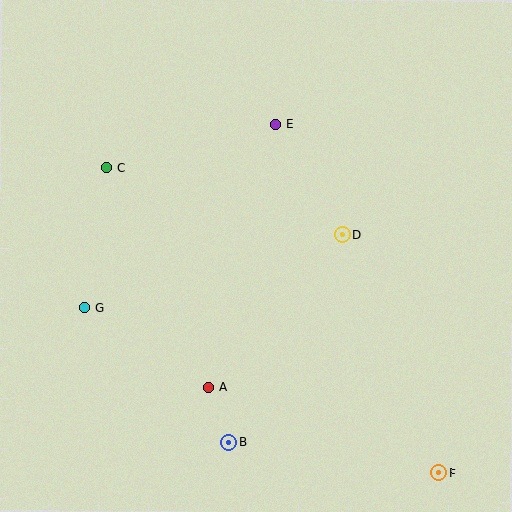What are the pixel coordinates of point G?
Point G is at (84, 307).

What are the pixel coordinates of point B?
Point B is at (228, 442).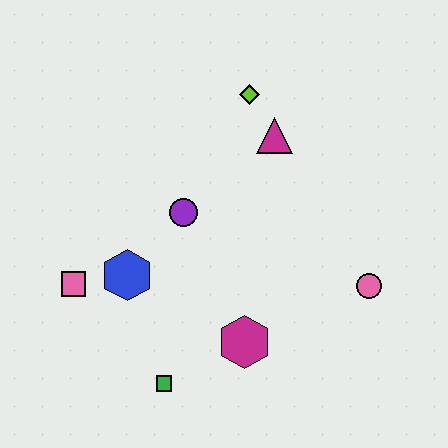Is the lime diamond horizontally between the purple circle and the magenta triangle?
Yes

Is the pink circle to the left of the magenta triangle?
No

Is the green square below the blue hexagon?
Yes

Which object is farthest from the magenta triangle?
The green square is farthest from the magenta triangle.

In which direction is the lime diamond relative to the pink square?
The lime diamond is above the pink square.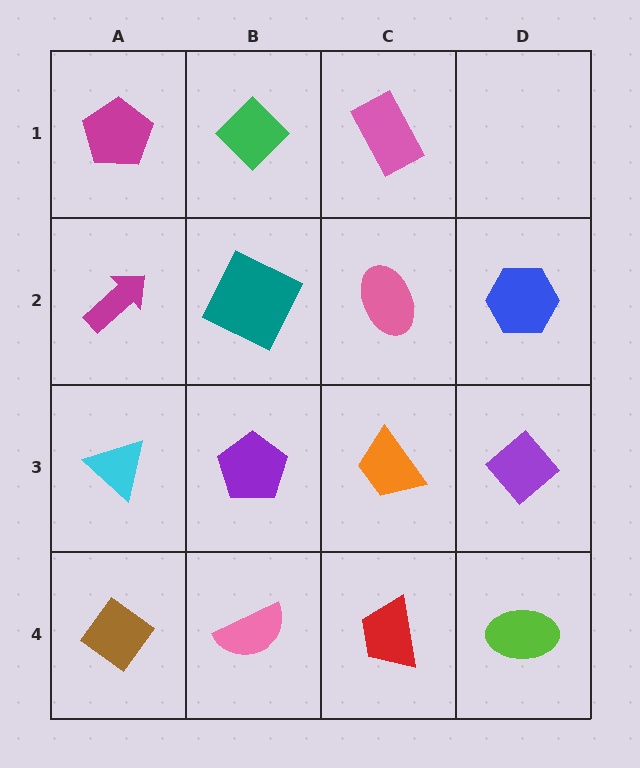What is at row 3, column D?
A purple diamond.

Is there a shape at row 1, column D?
No, that cell is empty.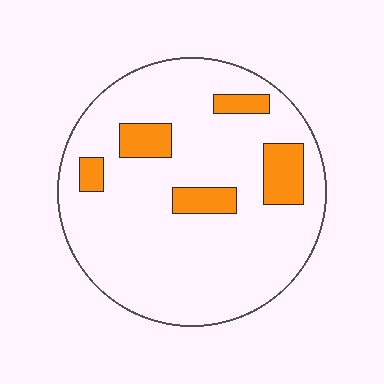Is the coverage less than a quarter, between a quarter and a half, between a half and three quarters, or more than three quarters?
Less than a quarter.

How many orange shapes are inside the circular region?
5.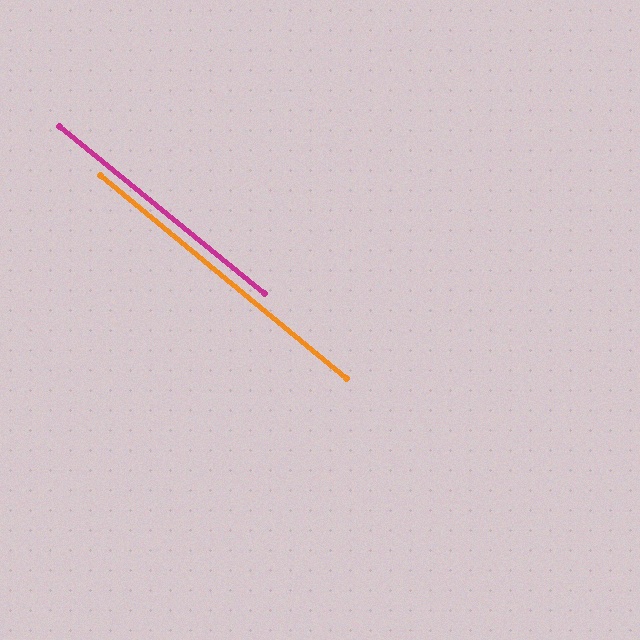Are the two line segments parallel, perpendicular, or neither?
Parallel — their directions differ by only 0.5°.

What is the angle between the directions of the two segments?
Approximately 0 degrees.